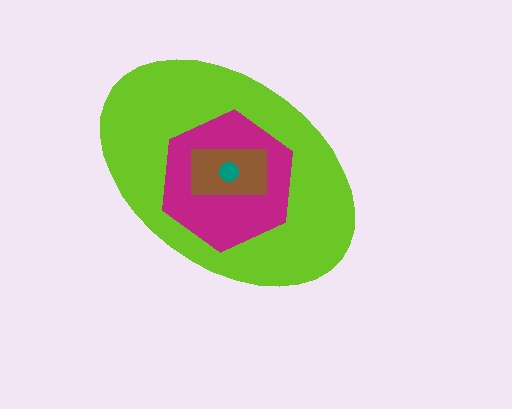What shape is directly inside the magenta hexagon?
The brown rectangle.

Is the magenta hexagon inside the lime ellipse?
Yes.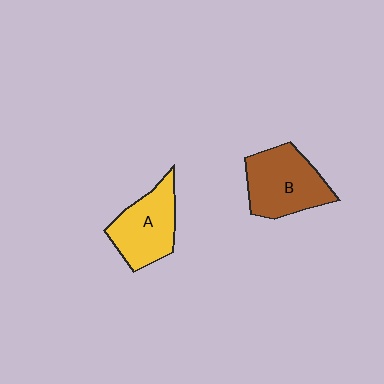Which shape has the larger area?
Shape B (brown).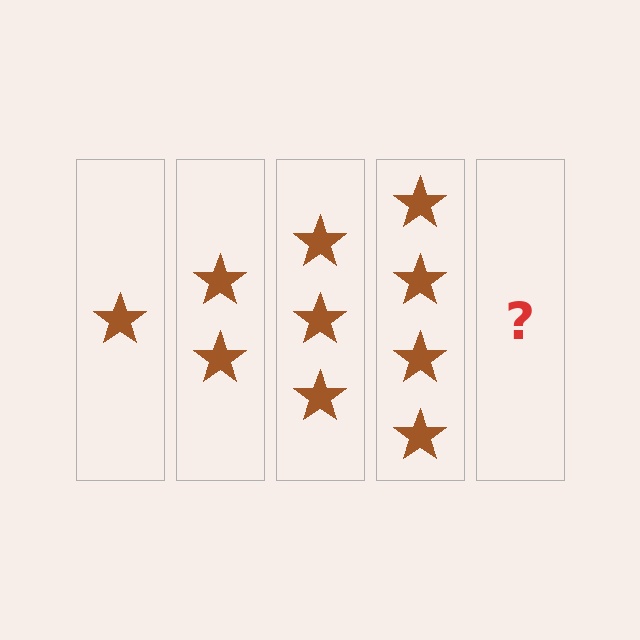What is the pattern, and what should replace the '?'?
The pattern is that each step adds one more star. The '?' should be 5 stars.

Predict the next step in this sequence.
The next step is 5 stars.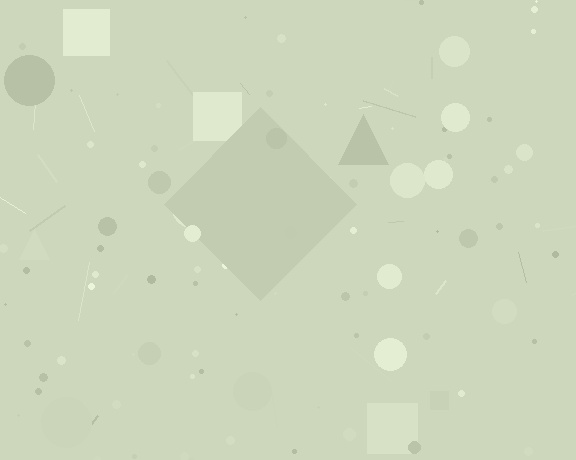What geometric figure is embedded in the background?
A diamond is embedded in the background.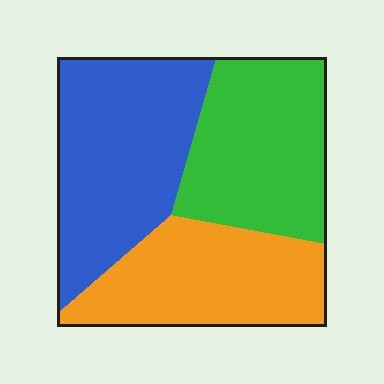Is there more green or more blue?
Blue.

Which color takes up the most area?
Blue, at roughly 35%.